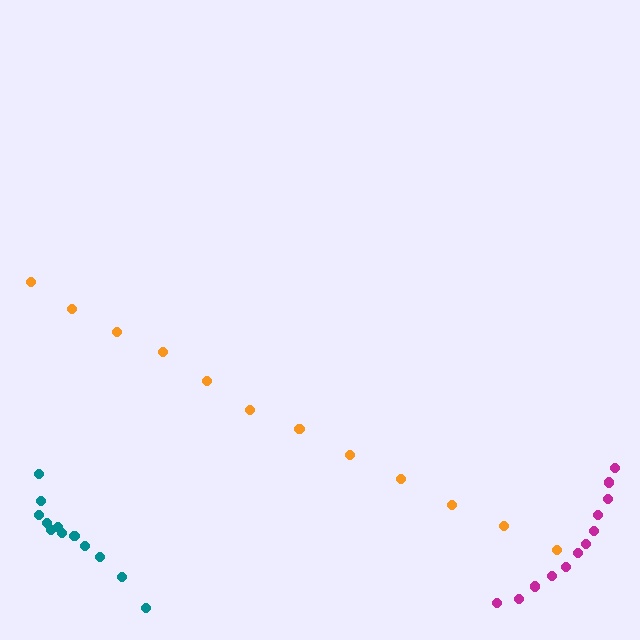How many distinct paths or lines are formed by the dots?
There are 3 distinct paths.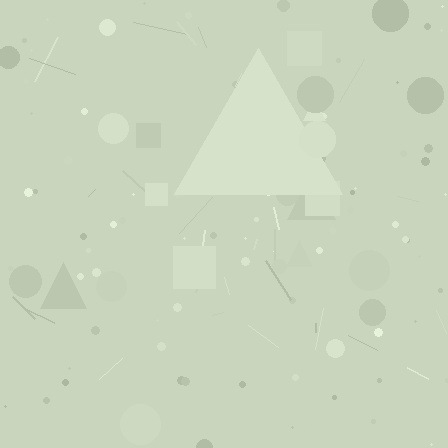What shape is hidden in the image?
A triangle is hidden in the image.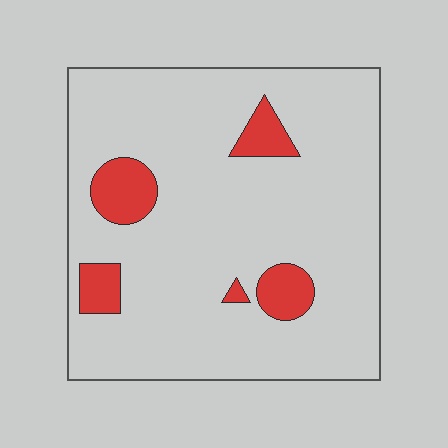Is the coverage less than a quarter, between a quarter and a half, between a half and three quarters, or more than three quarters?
Less than a quarter.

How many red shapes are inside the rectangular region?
5.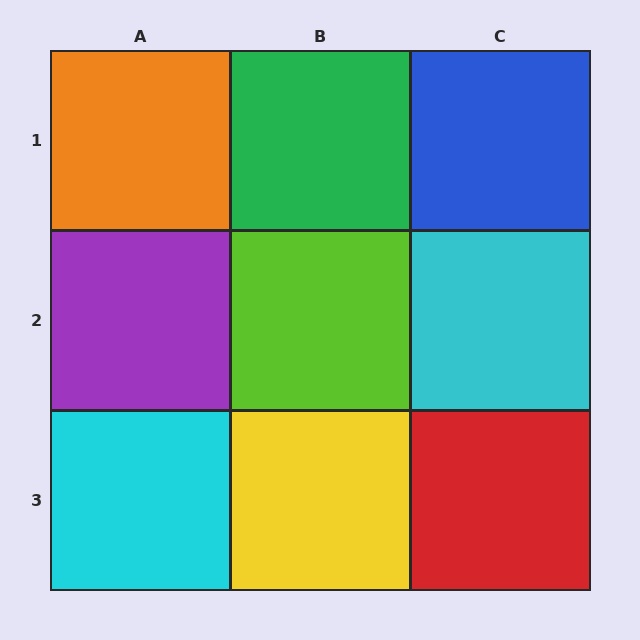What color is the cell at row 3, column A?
Cyan.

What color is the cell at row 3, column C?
Red.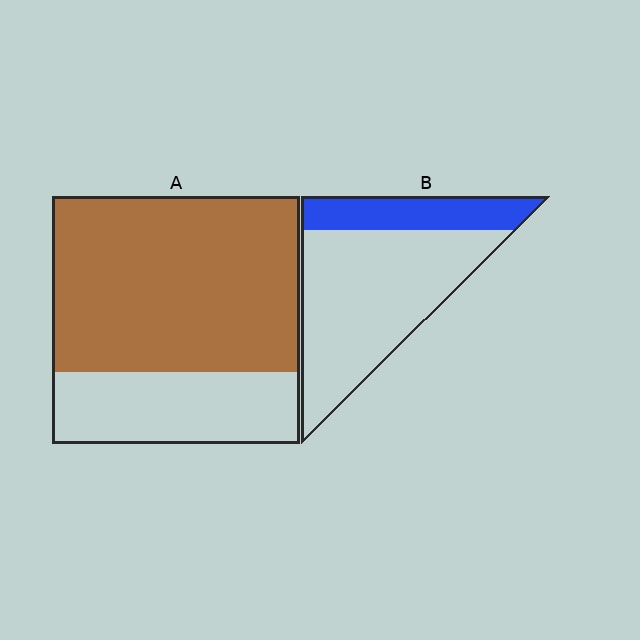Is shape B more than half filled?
No.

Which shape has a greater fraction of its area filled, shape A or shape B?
Shape A.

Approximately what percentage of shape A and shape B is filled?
A is approximately 70% and B is approximately 25%.